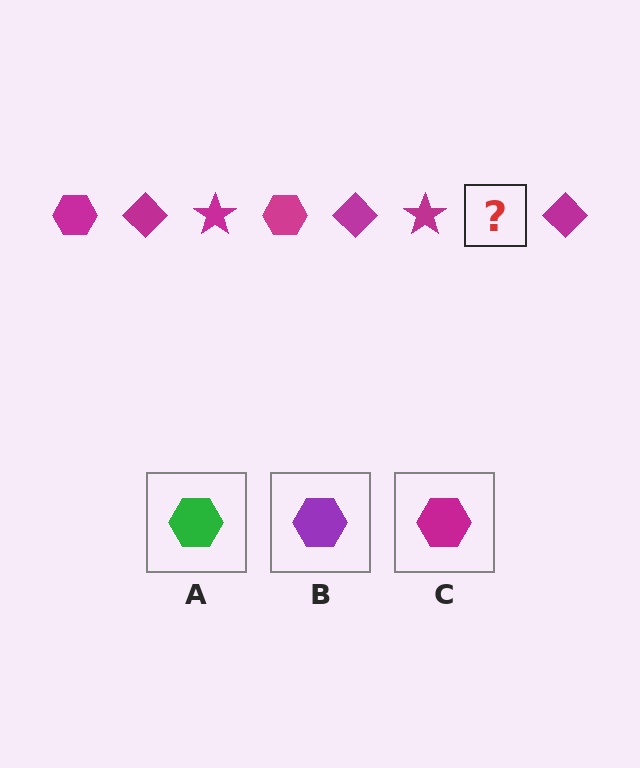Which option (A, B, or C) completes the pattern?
C.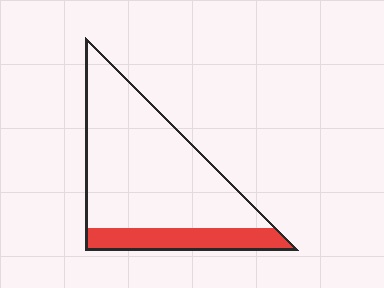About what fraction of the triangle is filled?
About one fifth (1/5).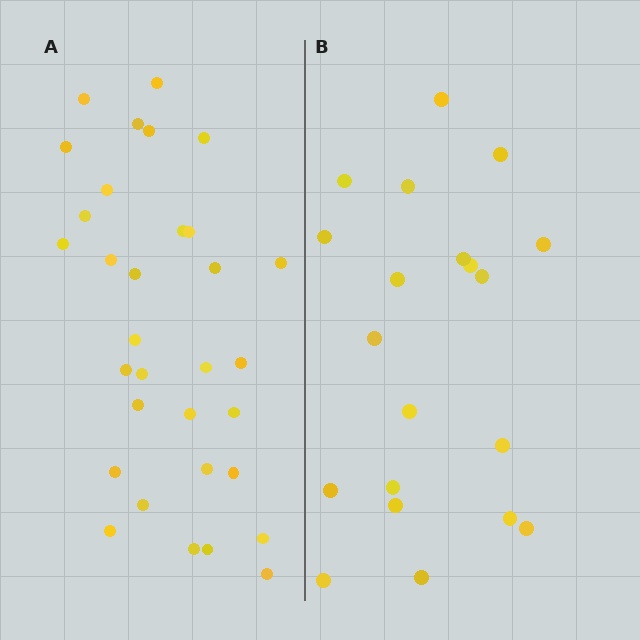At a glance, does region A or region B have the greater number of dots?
Region A (the left region) has more dots.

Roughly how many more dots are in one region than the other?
Region A has roughly 12 or so more dots than region B.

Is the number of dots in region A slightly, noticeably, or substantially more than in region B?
Region A has substantially more. The ratio is roughly 1.6 to 1.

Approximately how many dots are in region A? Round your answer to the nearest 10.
About 30 dots. (The exact count is 32, which rounds to 30.)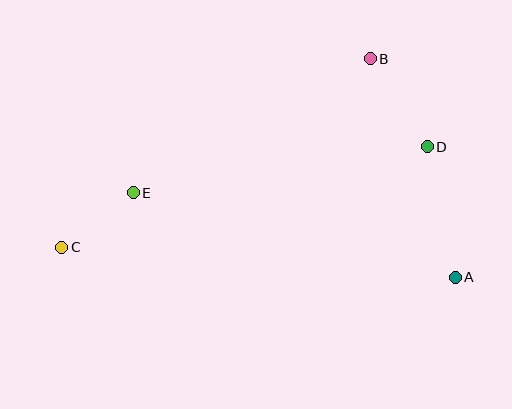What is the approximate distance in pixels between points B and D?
The distance between B and D is approximately 104 pixels.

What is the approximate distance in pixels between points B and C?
The distance between B and C is approximately 361 pixels.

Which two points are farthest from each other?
Points A and C are farthest from each other.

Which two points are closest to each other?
Points C and E are closest to each other.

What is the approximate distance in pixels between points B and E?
The distance between B and E is approximately 272 pixels.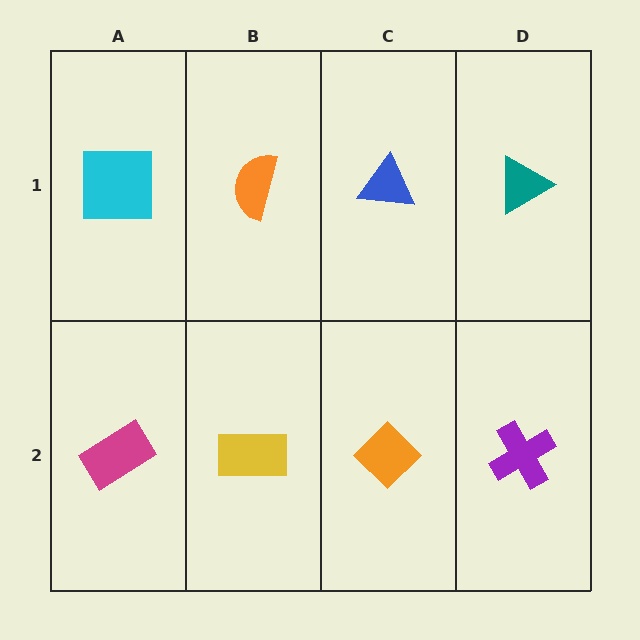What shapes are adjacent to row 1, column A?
A magenta rectangle (row 2, column A), an orange semicircle (row 1, column B).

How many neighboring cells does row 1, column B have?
3.